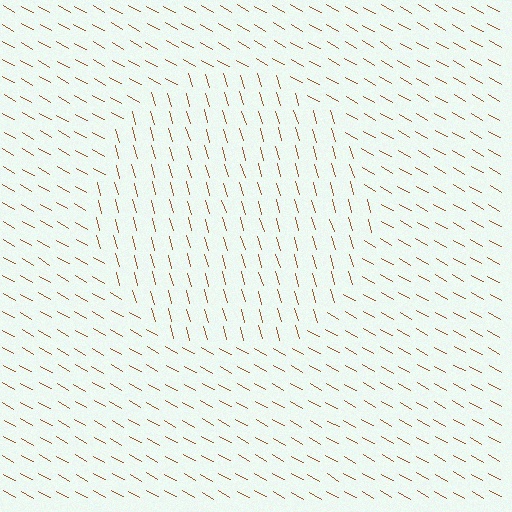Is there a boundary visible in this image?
Yes, there is a texture boundary formed by a change in line orientation.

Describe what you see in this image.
The image is filled with small brown line segments. A circle region in the image has lines oriented differently from the surrounding lines, creating a visible texture boundary.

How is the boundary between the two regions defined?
The boundary is defined purely by a change in line orientation (approximately 45 degrees difference). All lines are the same color and thickness.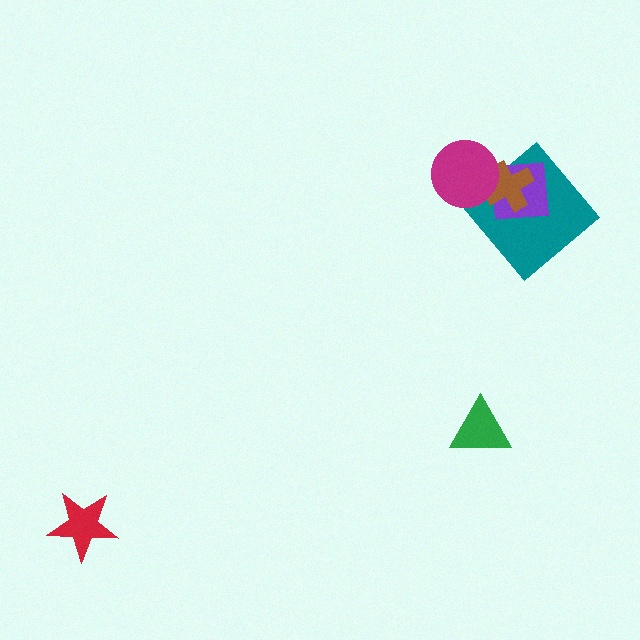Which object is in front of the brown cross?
The magenta circle is in front of the brown cross.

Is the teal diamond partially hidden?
Yes, it is partially covered by another shape.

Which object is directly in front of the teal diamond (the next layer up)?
The purple square is directly in front of the teal diamond.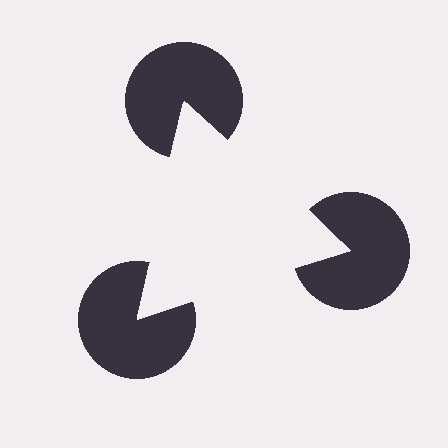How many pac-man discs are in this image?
There are 3 — one at each vertex of the illusory triangle.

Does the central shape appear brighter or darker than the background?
It typically appears slightly brighter than the background, even though no actual brightness change is drawn.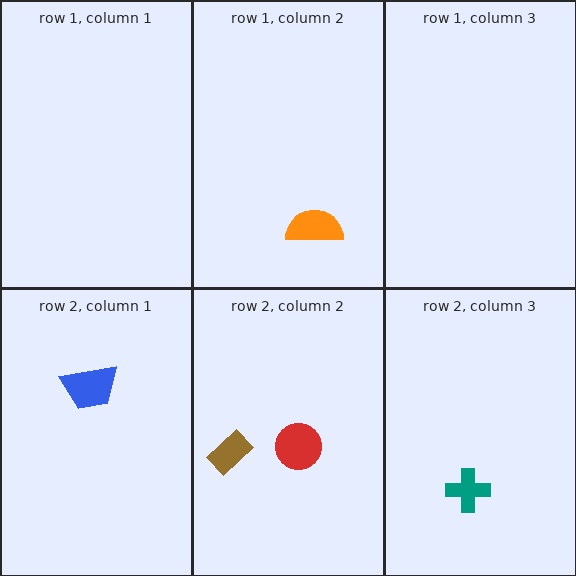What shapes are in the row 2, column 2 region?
The brown rectangle, the red circle.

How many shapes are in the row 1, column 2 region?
1.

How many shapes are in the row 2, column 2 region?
2.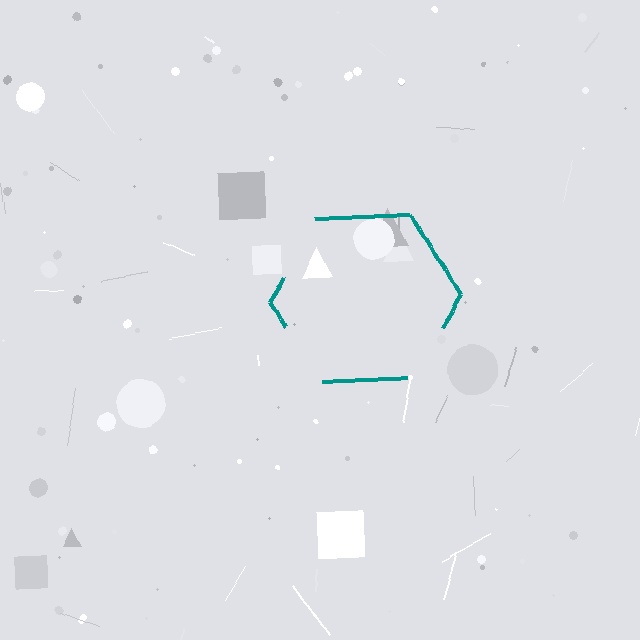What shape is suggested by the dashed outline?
The dashed outline suggests a hexagon.